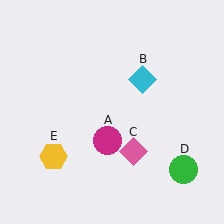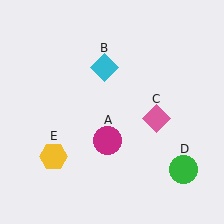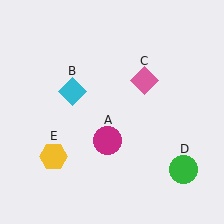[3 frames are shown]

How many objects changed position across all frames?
2 objects changed position: cyan diamond (object B), pink diamond (object C).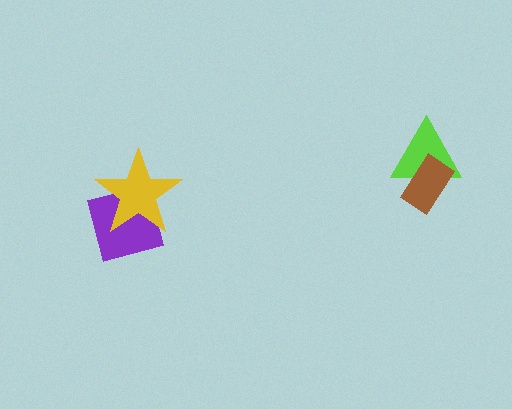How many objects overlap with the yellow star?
1 object overlaps with the yellow star.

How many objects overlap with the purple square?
1 object overlaps with the purple square.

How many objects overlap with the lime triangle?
1 object overlaps with the lime triangle.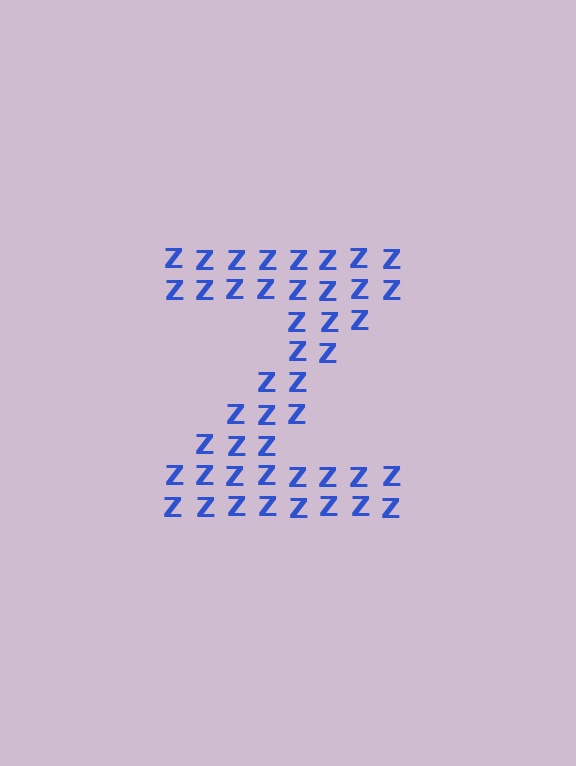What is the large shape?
The large shape is the letter Z.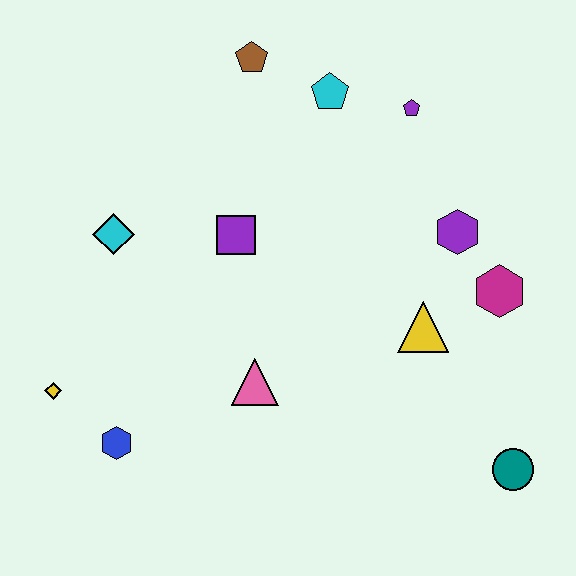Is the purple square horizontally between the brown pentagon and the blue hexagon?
Yes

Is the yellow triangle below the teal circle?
No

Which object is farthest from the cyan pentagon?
The teal circle is farthest from the cyan pentagon.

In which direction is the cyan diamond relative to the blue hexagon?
The cyan diamond is above the blue hexagon.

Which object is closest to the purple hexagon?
The magenta hexagon is closest to the purple hexagon.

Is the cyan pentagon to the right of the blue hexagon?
Yes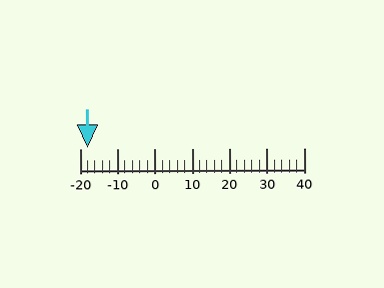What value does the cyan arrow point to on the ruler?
The cyan arrow points to approximately -18.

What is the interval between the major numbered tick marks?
The major tick marks are spaced 10 units apart.